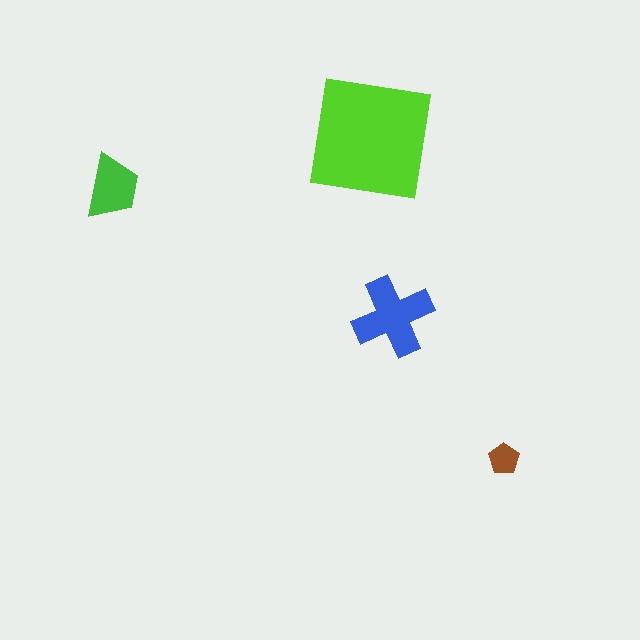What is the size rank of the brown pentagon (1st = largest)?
4th.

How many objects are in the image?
There are 4 objects in the image.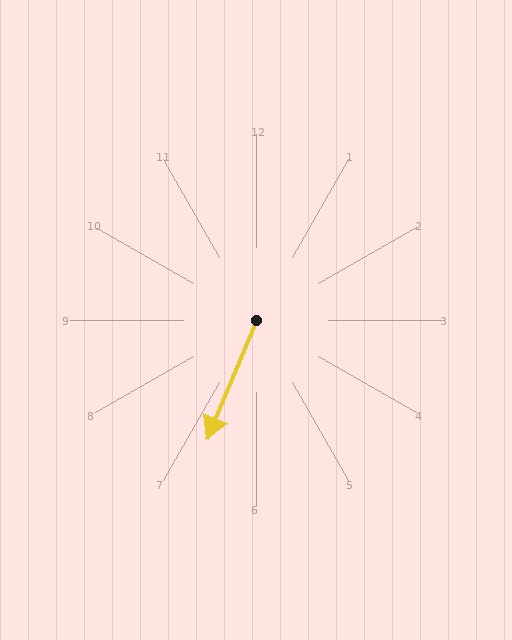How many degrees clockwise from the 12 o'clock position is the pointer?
Approximately 203 degrees.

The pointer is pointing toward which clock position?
Roughly 7 o'clock.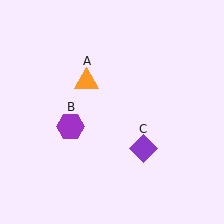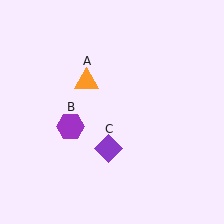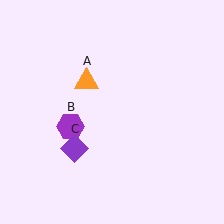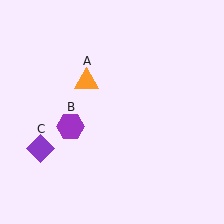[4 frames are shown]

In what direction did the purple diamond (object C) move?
The purple diamond (object C) moved left.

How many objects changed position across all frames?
1 object changed position: purple diamond (object C).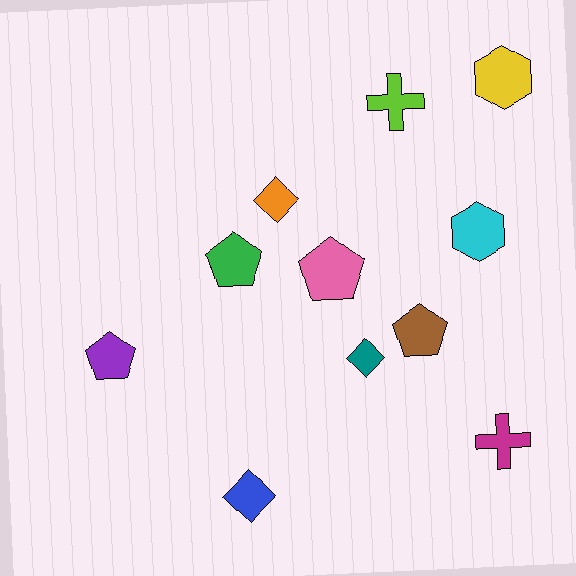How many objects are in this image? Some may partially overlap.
There are 11 objects.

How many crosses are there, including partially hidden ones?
There are 2 crosses.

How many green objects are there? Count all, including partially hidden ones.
There is 1 green object.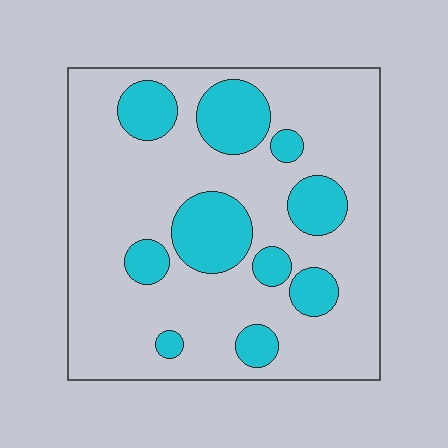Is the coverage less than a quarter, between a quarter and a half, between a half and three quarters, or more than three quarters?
Less than a quarter.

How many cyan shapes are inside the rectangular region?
10.